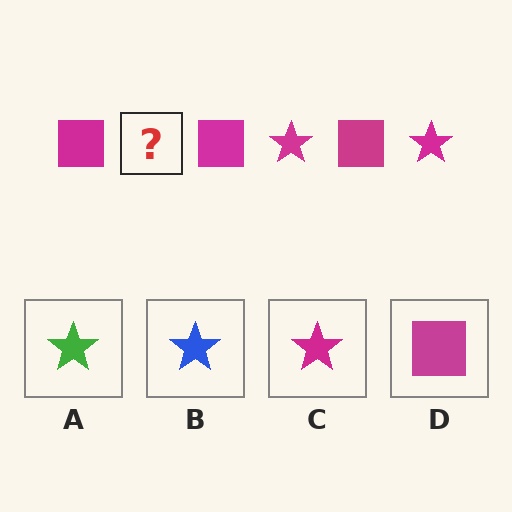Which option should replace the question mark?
Option C.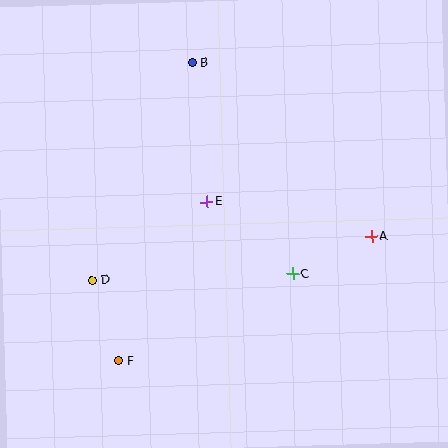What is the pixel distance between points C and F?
The distance between C and F is 195 pixels.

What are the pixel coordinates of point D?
Point D is at (93, 280).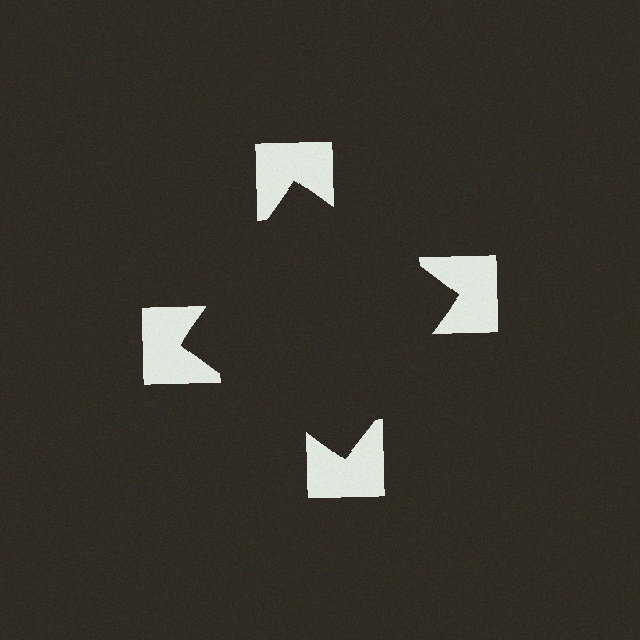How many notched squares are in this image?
There are 4 — one at each vertex of the illusory square.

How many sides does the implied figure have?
4 sides.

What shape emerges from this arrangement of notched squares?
An illusory square — its edges are inferred from the aligned wedge cuts in the notched squares, not physically drawn.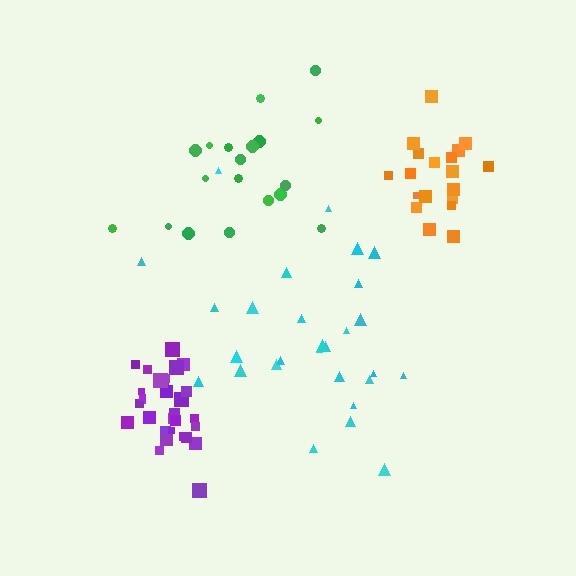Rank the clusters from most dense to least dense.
purple, orange, cyan, green.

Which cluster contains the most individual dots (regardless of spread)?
Purple (30).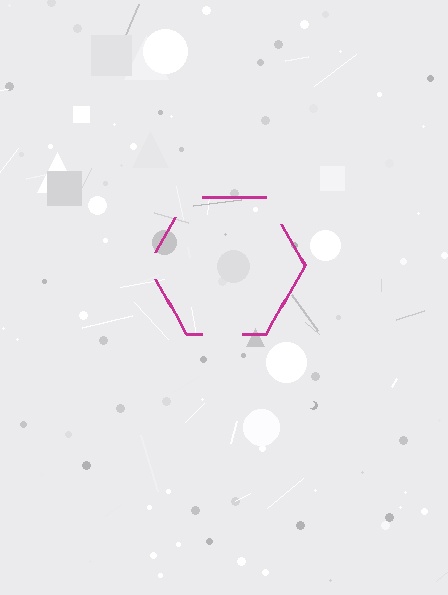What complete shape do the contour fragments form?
The contour fragments form a hexagon.